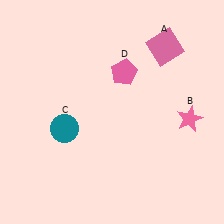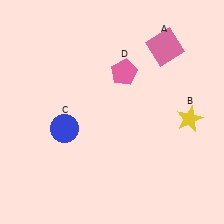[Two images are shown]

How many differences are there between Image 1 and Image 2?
There are 2 differences between the two images.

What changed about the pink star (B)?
In Image 1, B is pink. In Image 2, it changed to yellow.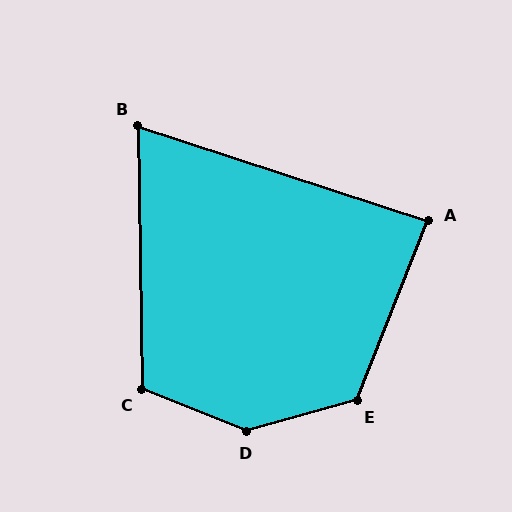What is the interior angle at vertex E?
Approximately 128 degrees (obtuse).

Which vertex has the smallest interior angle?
B, at approximately 71 degrees.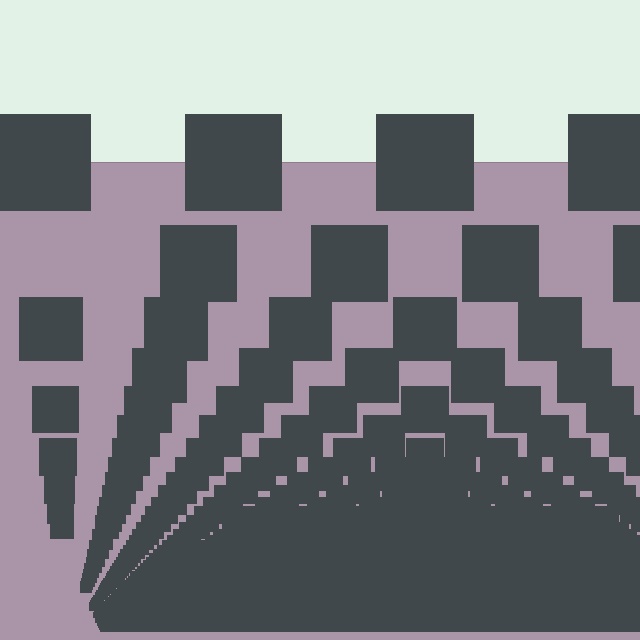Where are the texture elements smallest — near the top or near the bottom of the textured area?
Near the bottom.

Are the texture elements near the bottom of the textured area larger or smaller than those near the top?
Smaller. The gradient is inverted — elements near the bottom are smaller and denser.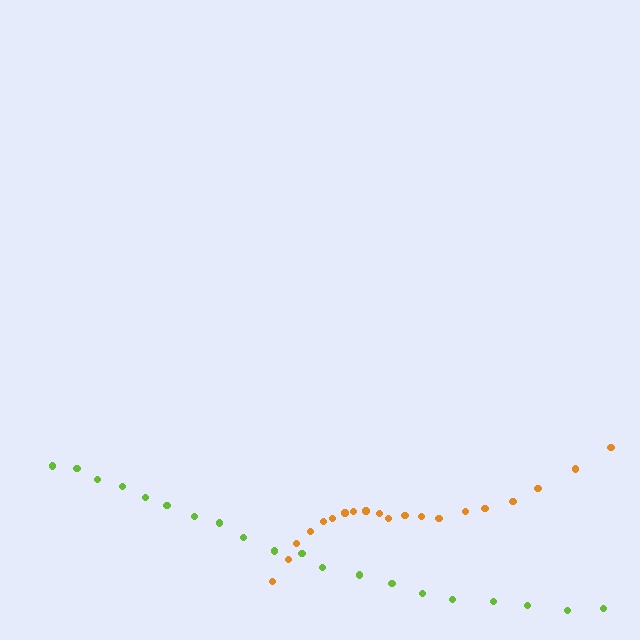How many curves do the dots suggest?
There are 2 distinct paths.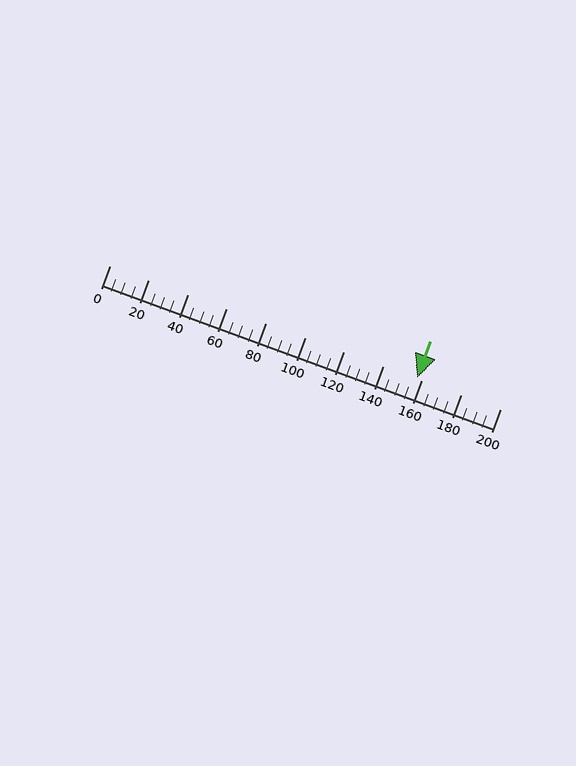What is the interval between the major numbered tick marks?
The major tick marks are spaced 20 units apart.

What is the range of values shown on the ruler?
The ruler shows values from 0 to 200.